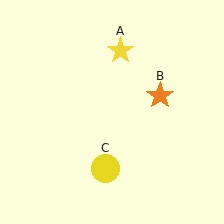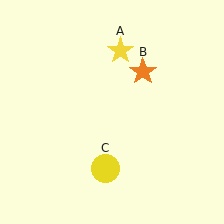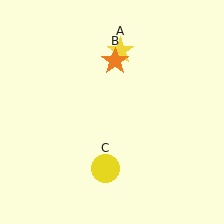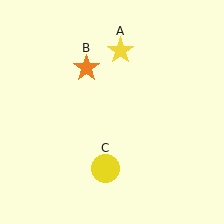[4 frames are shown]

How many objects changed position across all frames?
1 object changed position: orange star (object B).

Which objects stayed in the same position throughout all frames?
Yellow star (object A) and yellow circle (object C) remained stationary.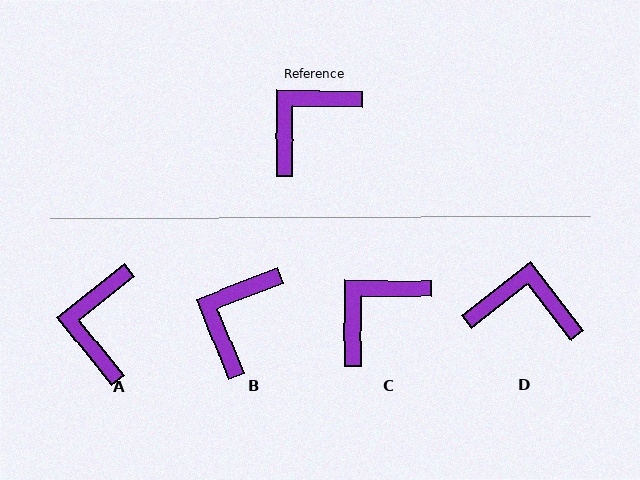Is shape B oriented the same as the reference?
No, it is off by about 22 degrees.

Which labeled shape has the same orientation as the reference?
C.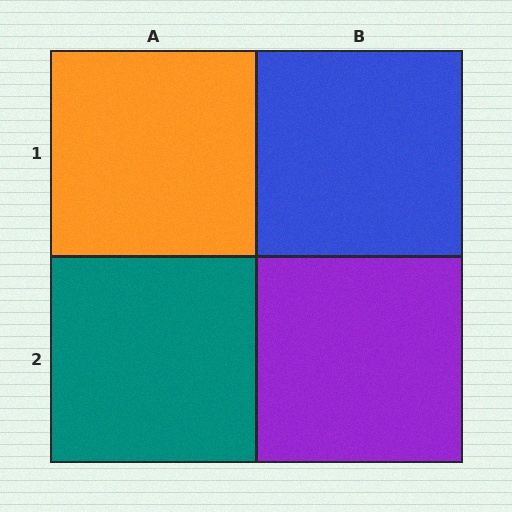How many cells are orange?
1 cell is orange.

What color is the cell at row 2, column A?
Teal.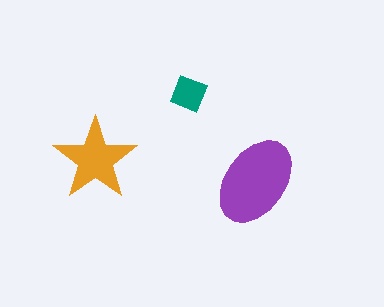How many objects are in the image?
There are 3 objects in the image.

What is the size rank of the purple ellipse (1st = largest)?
1st.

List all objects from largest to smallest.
The purple ellipse, the orange star, the teal diamond.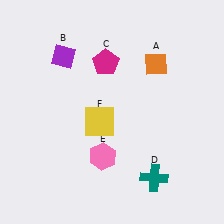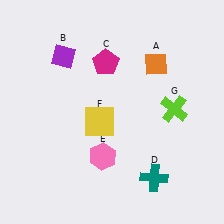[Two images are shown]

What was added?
A lime cross (G) was added in Image 2.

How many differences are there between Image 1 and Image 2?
There is 1 difference between the two images.